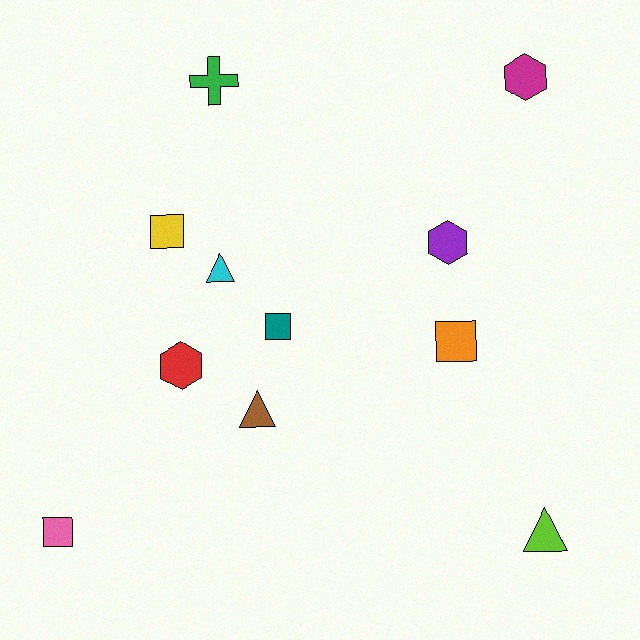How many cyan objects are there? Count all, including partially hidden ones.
There is 1 cyan object.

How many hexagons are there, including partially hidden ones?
There are 3 hexagons.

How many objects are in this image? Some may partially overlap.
There are 11 objects.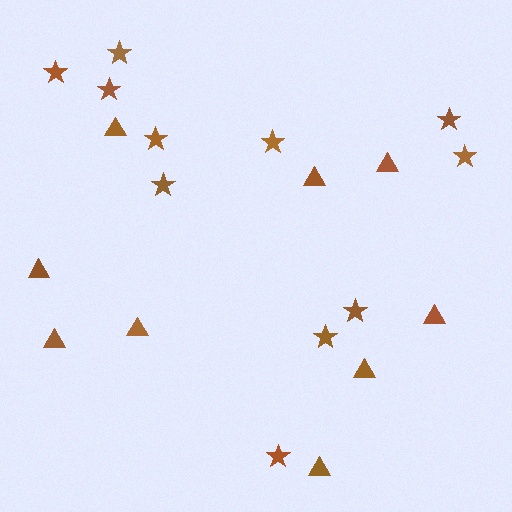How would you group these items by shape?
There are 2 groups: one group of stars (11) and one group of triangles (9).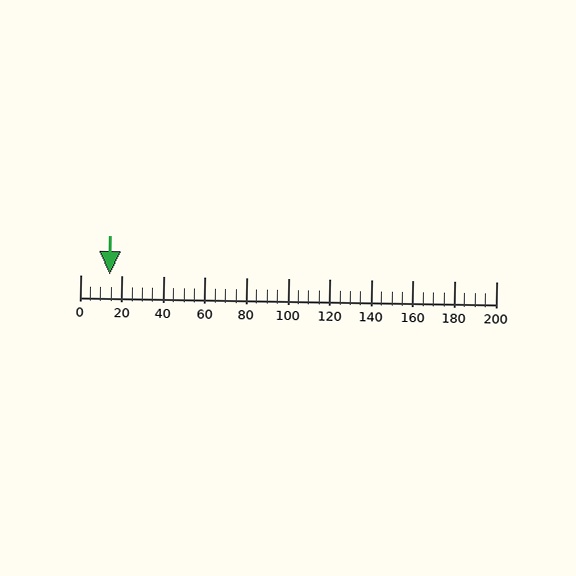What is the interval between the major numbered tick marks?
The major tick marks are spaced 20 units apart.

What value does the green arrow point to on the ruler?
The green arrow points to approximately 14.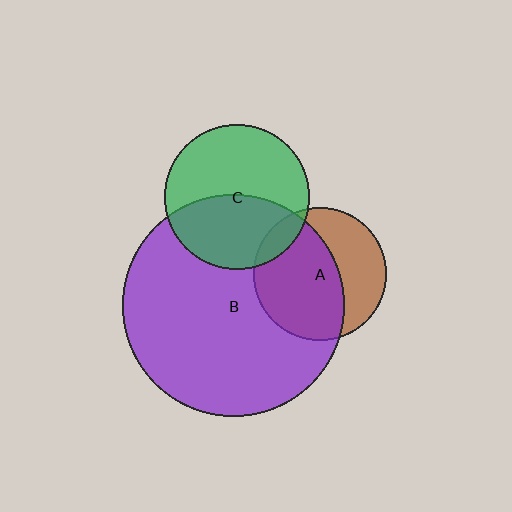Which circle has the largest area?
Circle B (purple).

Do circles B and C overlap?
Yes.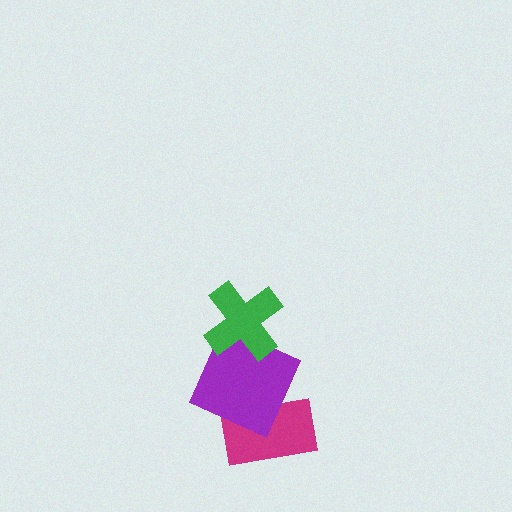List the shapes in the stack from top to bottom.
From top to bottom: the green cross, the purple square, the magenta rectangle.